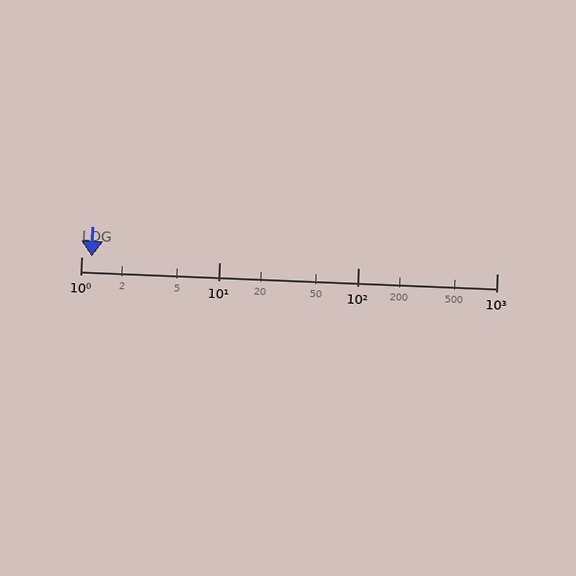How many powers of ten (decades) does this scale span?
The scale spans 3 decades, from 1 to 1000.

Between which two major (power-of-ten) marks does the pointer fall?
The pointer is between 1 and 10.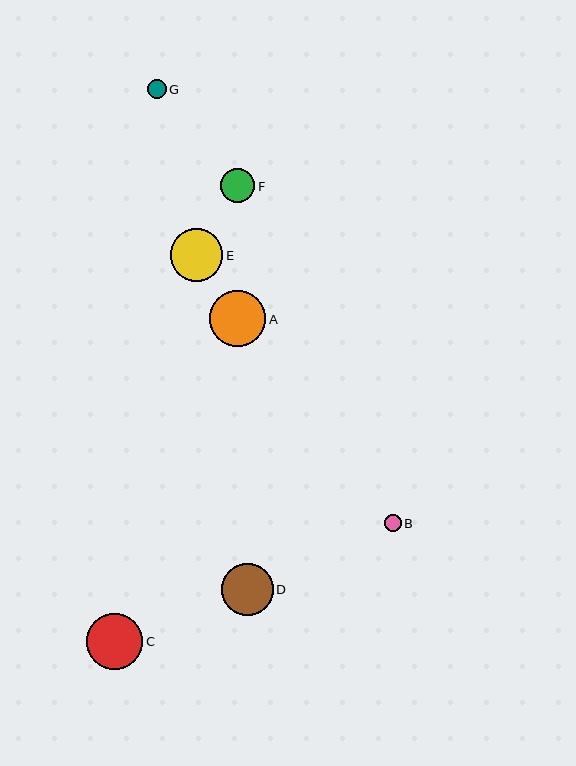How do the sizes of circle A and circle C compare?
Circle A and circle C are approximately the same size.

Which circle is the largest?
Circle A is the largest with a size of approximately 56 pixels.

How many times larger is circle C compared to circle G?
Circle C is approximately 2.9 times the size of circle G.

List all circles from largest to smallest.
From largest to smallest: A, C, E, D, F, G, B.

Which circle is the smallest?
Circle B is the smallest with a size of approximately 16 pixels.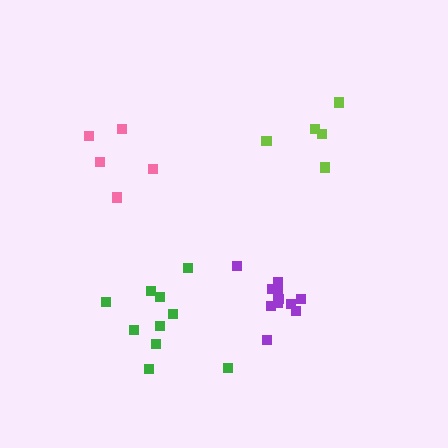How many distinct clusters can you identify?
There are 4 distinct clusters.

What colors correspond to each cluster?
The clusters are colored: pink, purple, lime, green.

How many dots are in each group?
Group 1: 5 dots, Group 2: 11 dots, Group 3: 5 dots, Group 4: 10 dots (31 total).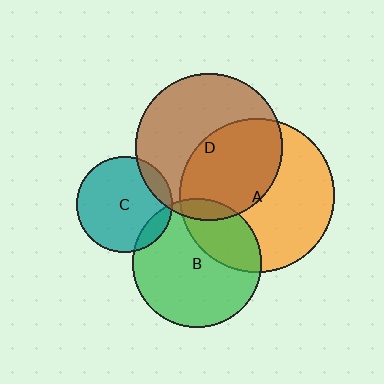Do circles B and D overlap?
Yes.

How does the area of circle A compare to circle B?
Approximately 1.4 times.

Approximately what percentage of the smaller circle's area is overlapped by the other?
Approximately 10%.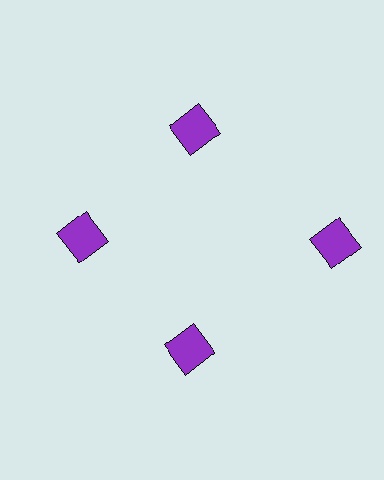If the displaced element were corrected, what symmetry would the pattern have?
It would have 4-fold rotational symmetry — the pattern would map onto itself every 90 degrees.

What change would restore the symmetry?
The symmetry would be restored by moving it inward, back onto the ring so that all 4 squares sit at equal angles and equal distance from the center.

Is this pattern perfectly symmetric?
No. The 4 purple squares are arranged in a ring, but one element near the 3 o'clock position is pushed outward from the center, breaking the 4-fold rotational symmetry.